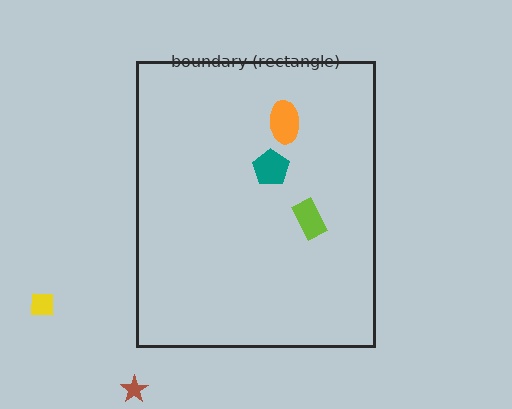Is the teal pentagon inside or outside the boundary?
Inside.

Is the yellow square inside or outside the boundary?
Outside.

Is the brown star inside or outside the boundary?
Outside.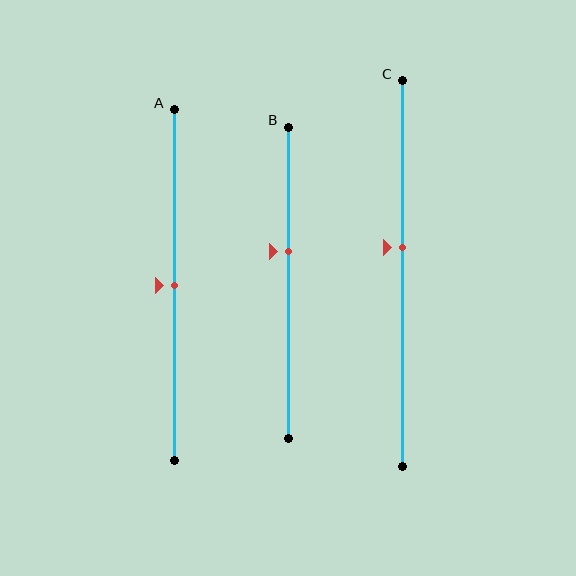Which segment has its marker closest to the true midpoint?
Segment A has its marker closest to the true midpoint.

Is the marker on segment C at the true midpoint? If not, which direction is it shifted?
No, the marker on segment C is shifted upward by about 7% of the segment length.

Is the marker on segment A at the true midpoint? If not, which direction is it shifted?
Yes, the marker on segment A is at the true midpoint.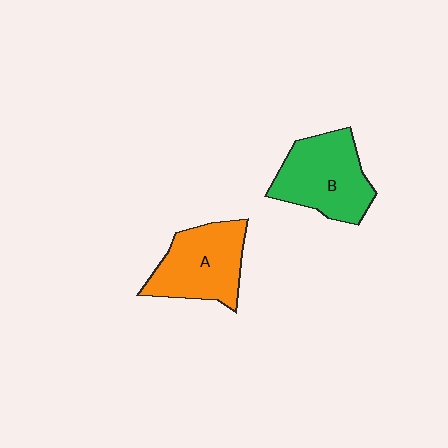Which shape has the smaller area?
Shape A (orange).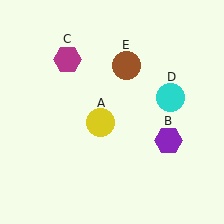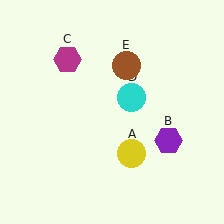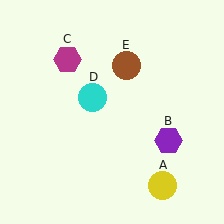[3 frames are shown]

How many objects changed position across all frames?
2 objects changed position: yellow circle (object A), cyan circle (object D).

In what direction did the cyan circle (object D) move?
The cyan circle (object D) moved left.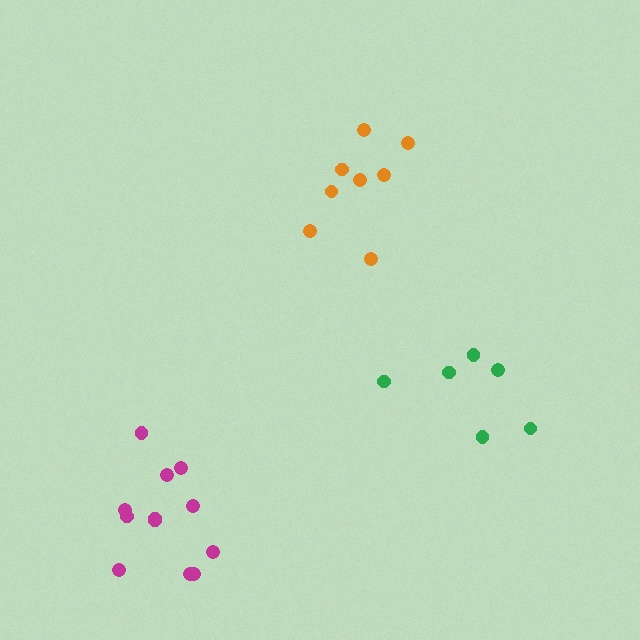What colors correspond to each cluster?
The clusters are colored: magenta, orange, green.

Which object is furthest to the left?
The magenta cluster is leftmost.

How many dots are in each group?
Group 1: 12 dots, Group 2: 8 dots, Group 3: 6 dots (26 total).